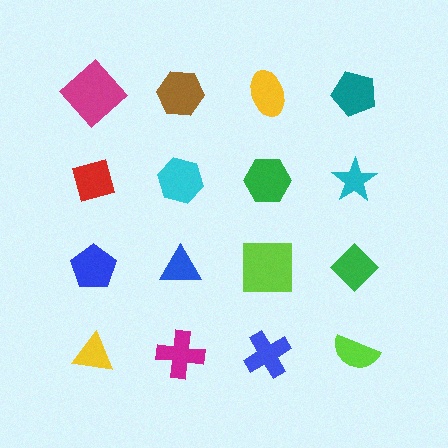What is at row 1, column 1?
A magenta diamond.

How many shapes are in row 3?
4 shapes.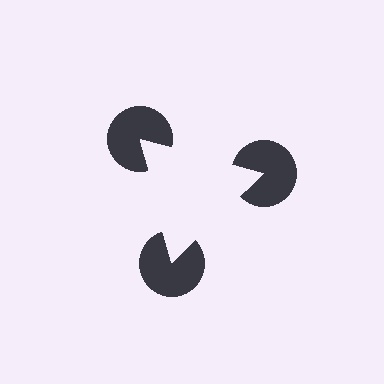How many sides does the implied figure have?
3 sides.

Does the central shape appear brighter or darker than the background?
It typically appears slightly brighter than the background, even though no actual brightness change is drawn.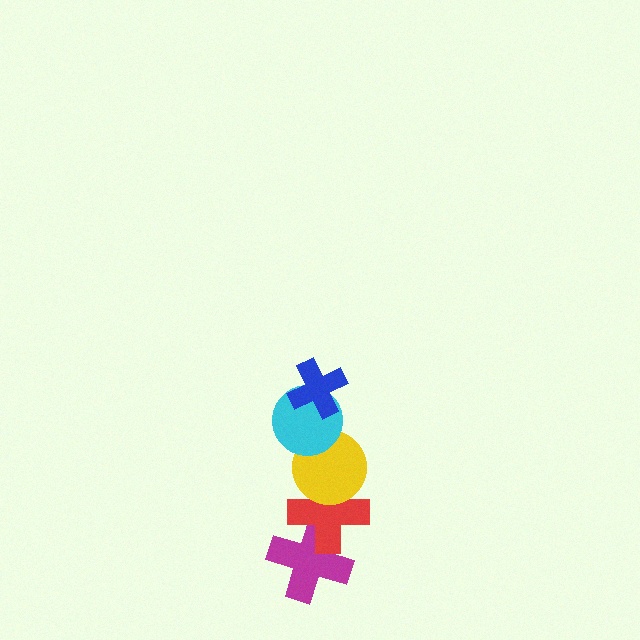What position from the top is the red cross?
The red cross is 4th from the top.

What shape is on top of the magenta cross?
The red cross is on top of the magenta cross.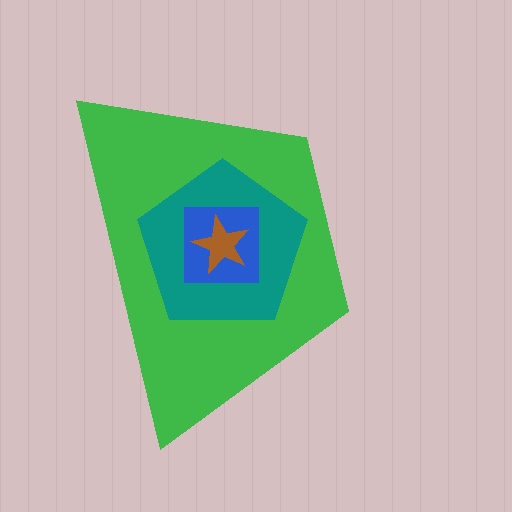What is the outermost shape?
The green trapezoid.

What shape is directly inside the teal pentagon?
The blue square.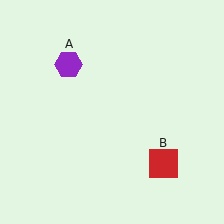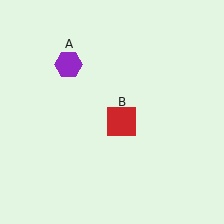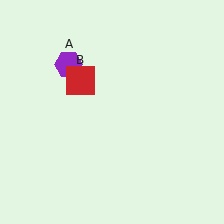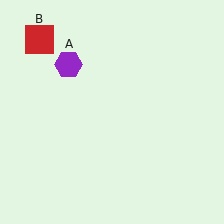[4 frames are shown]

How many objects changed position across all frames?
1 object changed position: red square (object B).